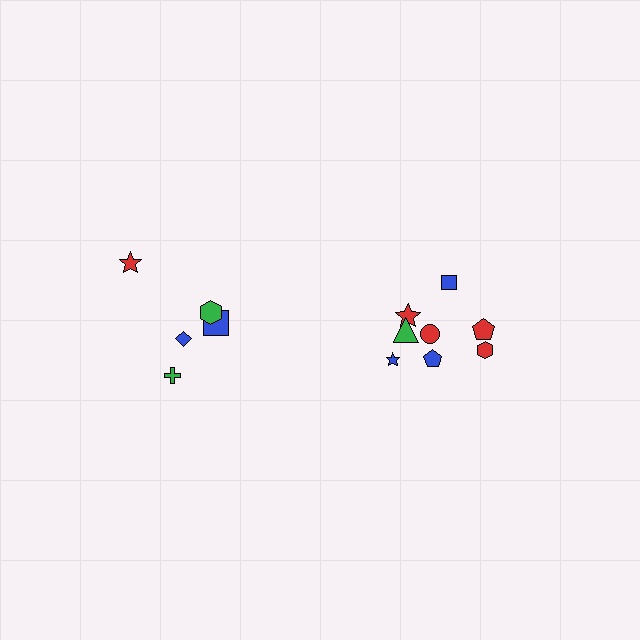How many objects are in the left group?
There are 5 objects.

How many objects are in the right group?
There are 8 objects.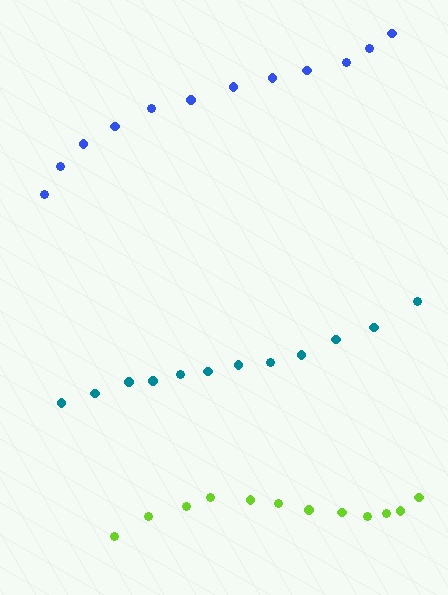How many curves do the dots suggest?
There are 3 distinct paths.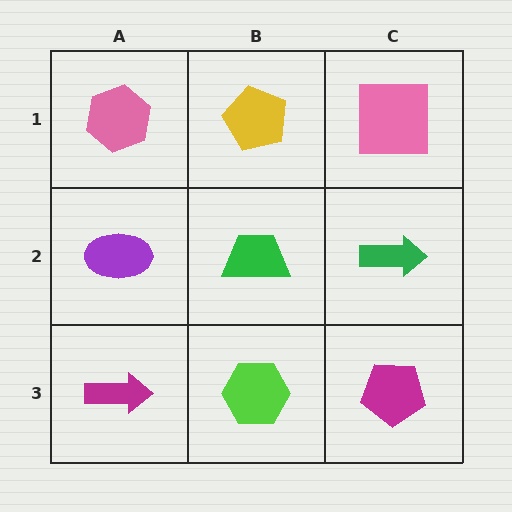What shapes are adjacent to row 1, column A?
A purple ellipse (row 2, column A), a yellow pentagon (row 1, column B).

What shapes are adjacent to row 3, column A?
A purple ellipse (row 2, column A), a lime hexagon (row 3, column B).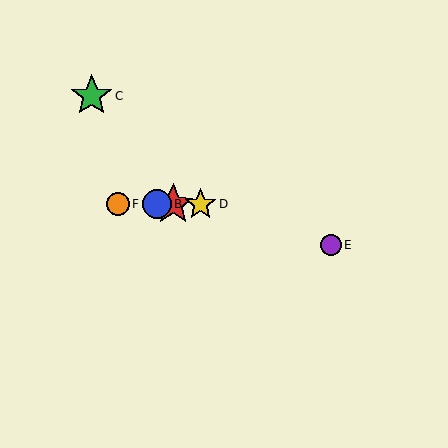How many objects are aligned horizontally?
4 objects (A, B, D, F) are aligned horizontally.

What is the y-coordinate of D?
Object D is at y≈204.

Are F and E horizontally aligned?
No, F is at y≈204 and E is at y≈245.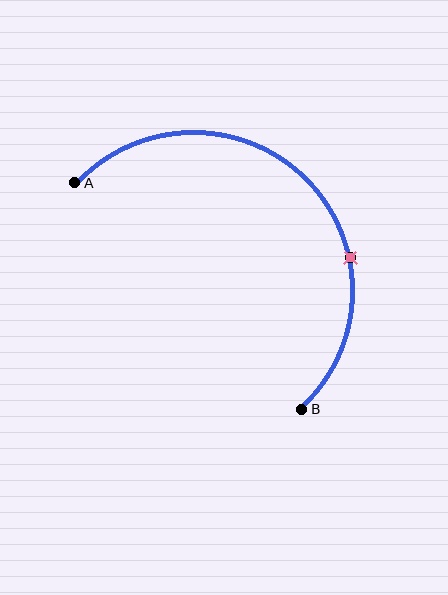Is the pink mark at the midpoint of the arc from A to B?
No. The pink mark lies on the arc but is closer to endpoint B. The arc midpoint would be at the point on the curve equidistant along the arc from both A and B.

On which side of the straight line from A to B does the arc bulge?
The arc bulges above and to the right of the straight line connecting A and B.